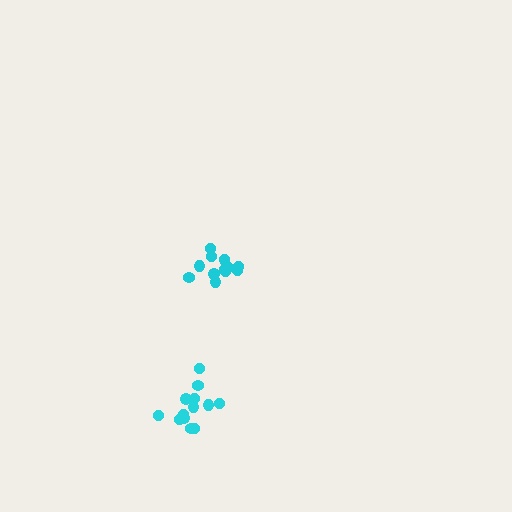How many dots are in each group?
Group 1: 13 dots, Group 2: 13 dots (26 total).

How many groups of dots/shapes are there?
There are 2 groups.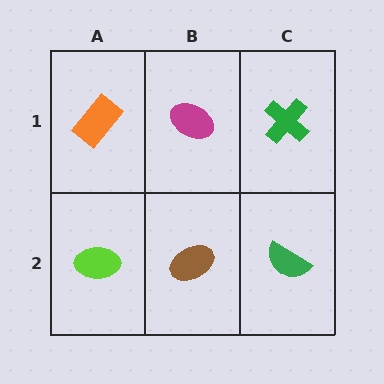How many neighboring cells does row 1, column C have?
2.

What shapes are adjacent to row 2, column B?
A magenta ellipse (row 1, column B), a lime ellipse (row 2, column A), a green semicircle (row 2, column C).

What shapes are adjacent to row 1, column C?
A green semicircle (row 2, column C), a magenta ellipse (row 1, column B).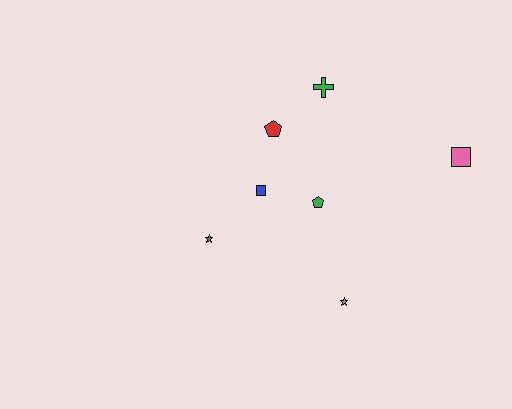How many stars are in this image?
There are 2 stars.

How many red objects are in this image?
There is 1 red object.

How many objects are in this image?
There are 7 objects.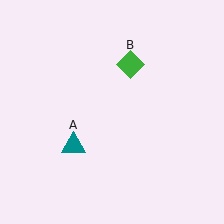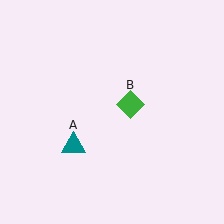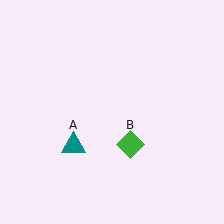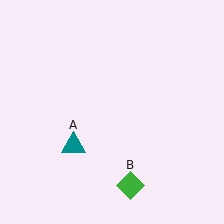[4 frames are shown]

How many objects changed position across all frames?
1 object changed position: green diamond (object B).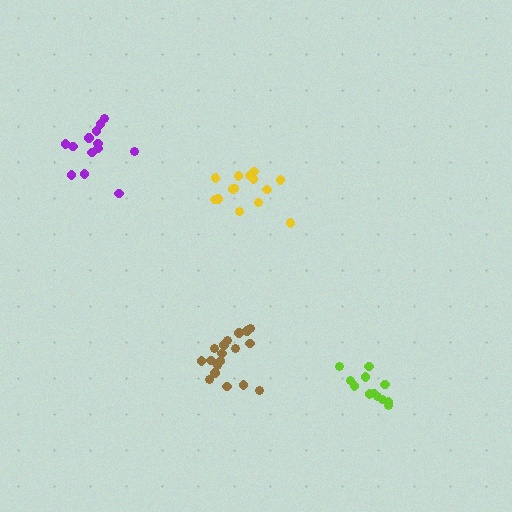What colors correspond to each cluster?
The clusters are colored: lime, brown, purple, yellow.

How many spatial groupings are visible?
There are 4 spatial groupings.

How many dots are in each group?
Group 1: 12 dots, Group 2: 18 dots, Group 3: 14 dots, Group 4: 15 dots (59 total).